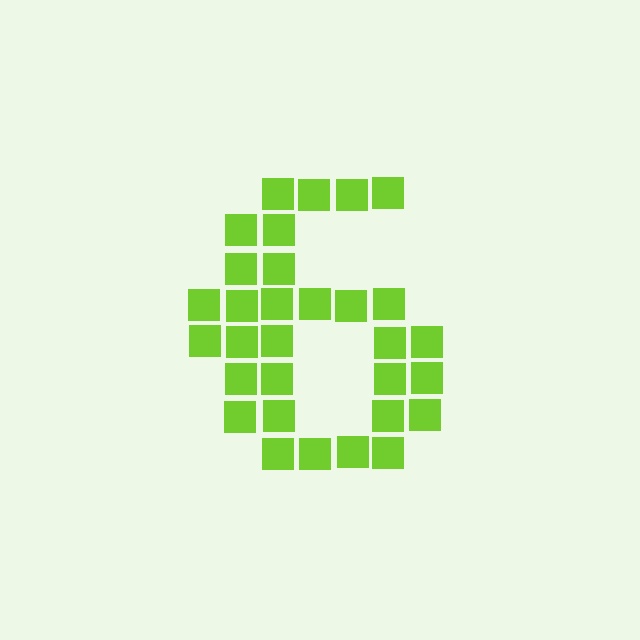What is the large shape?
The large shape is the digit 6.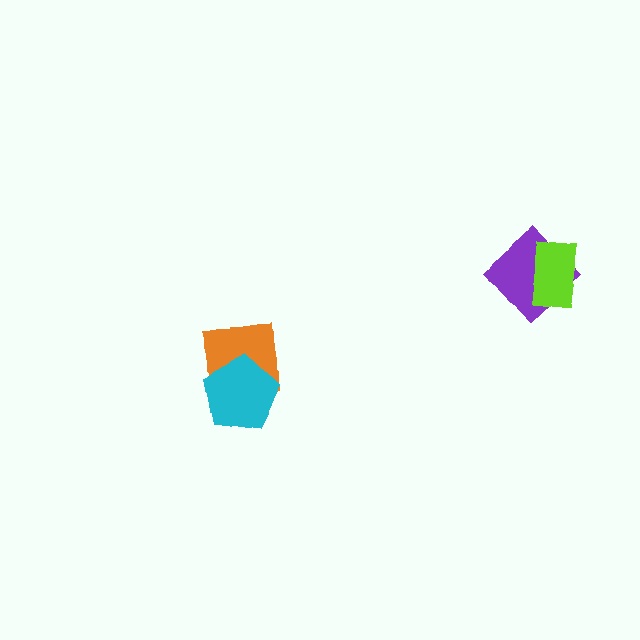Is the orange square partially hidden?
Yes, it is partially covered by another shape.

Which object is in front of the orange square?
The cyan pentagon is in front of the orange square.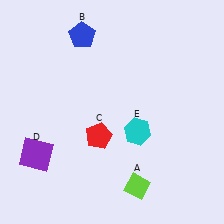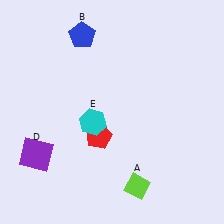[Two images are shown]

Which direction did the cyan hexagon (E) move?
The cyan hexagon (E) moved left.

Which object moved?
The cyan hexagon (E) moved left.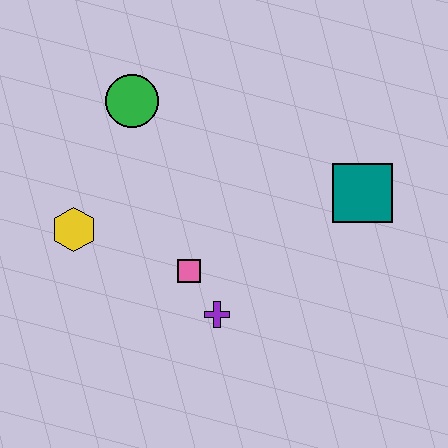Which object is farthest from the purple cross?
The green circle is farthest from the purple cross.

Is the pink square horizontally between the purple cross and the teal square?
No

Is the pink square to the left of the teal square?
Yes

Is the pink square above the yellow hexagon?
No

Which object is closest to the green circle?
The yellow hexagon is closest to the green circle.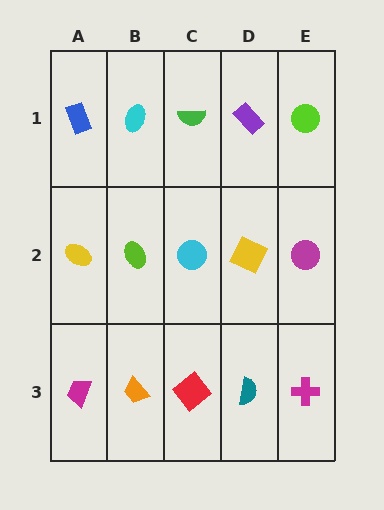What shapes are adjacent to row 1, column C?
A cyan circle (row 2, column C), a cyan ellipse (row 1, column B), a purple rectangle (row 1, column D).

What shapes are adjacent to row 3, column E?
A magenta circle (row 2, column E), a teal semicircle (row 3, column D).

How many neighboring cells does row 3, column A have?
2.